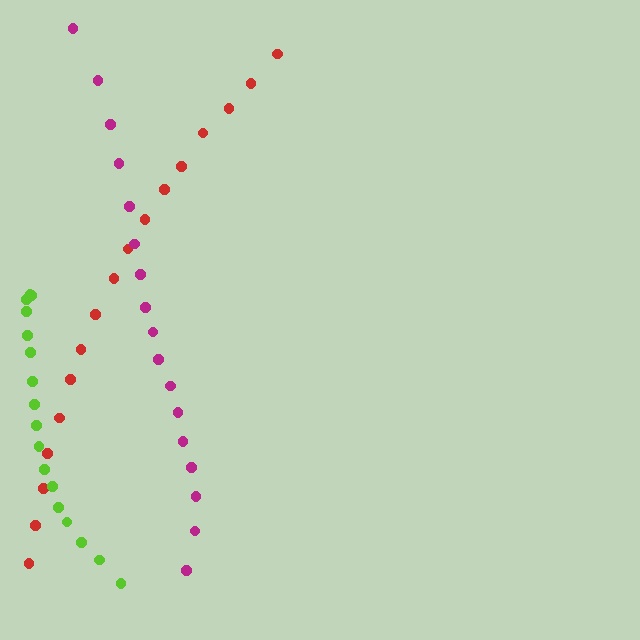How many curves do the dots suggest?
There are 3 distinct paths.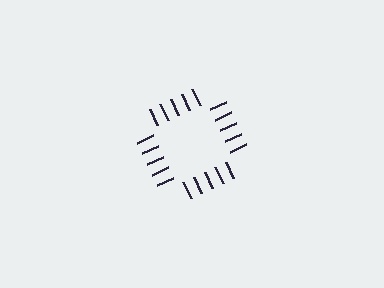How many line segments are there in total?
20 — 5 along each of the 4 edges.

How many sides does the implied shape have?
4 sides — the line-ends trace a square.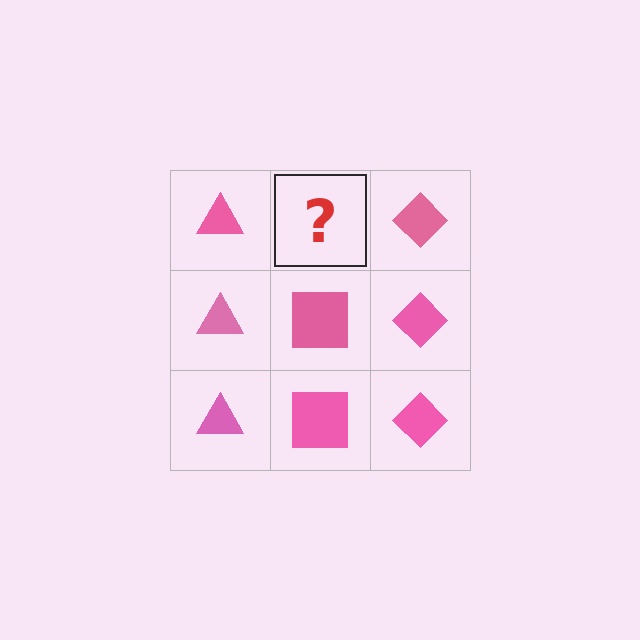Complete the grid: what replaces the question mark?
The question mark should be replaced with a pink square.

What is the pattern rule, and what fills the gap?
The rule is that each column has a consistent shape. The gap should be filled with a pink square.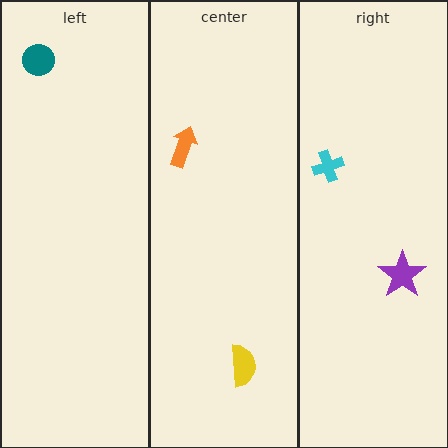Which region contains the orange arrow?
The center region.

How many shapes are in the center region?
2.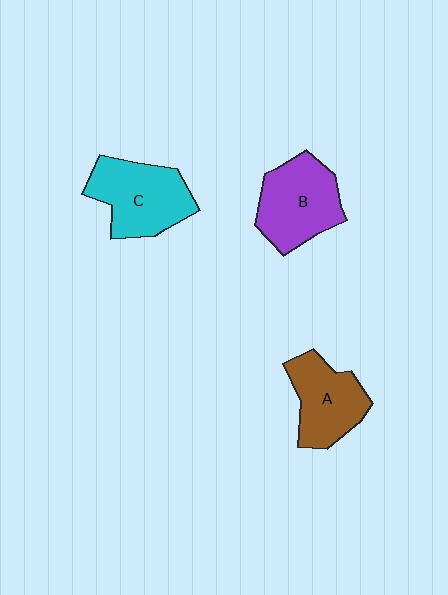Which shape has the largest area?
Shape C (cyan).